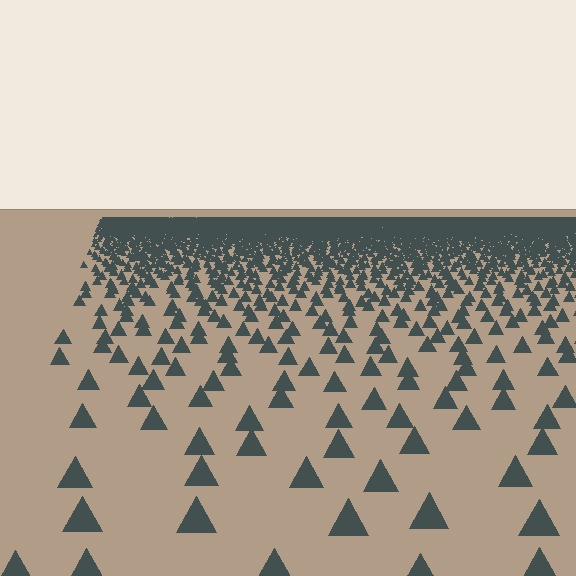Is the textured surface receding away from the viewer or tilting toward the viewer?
The surface is receding away from the viewer. Texture elements get smaller and denser toward the top.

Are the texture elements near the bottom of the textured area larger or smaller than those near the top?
Larger. Near the bottom, elements are closer to the viewer and appear at a bigger on-screen size.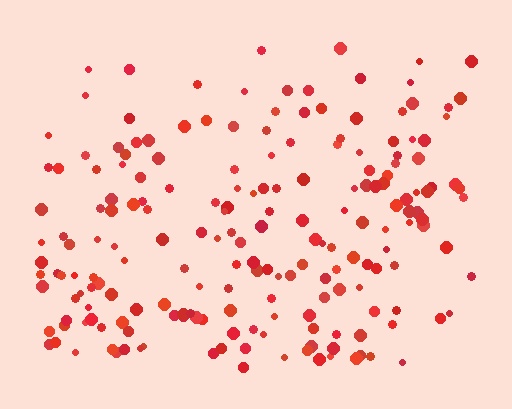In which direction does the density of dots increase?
From top to bottom, with the bottom side densest.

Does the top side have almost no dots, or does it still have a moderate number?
Still a moderate number, just noticeably fewer than the bottom.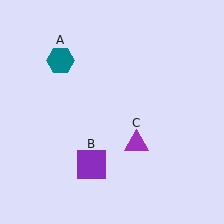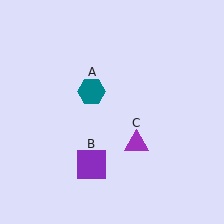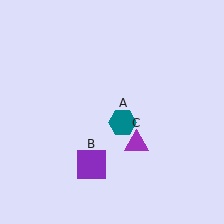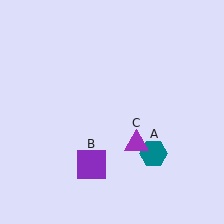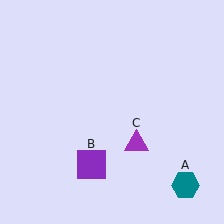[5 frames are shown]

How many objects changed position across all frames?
1 object changed position: teal hexagon (object A).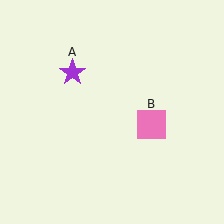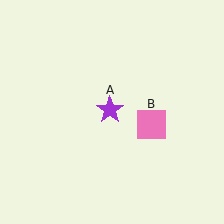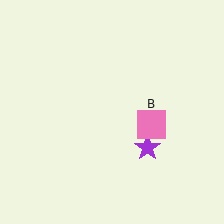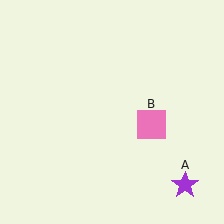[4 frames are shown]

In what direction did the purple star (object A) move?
The purple star (object A) moved down and to the right.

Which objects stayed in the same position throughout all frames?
Pink square (object B) remained stationary.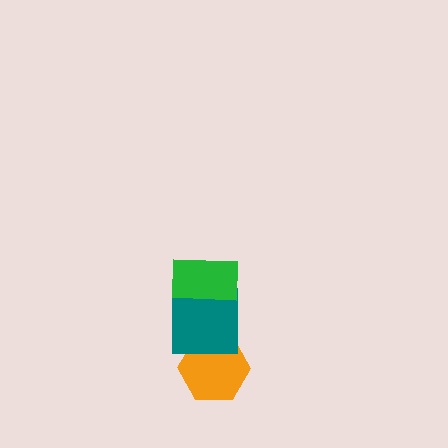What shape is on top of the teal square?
The green rectangle is on top of the teal square.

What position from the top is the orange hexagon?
The orange hexagon is 3rd from the top.